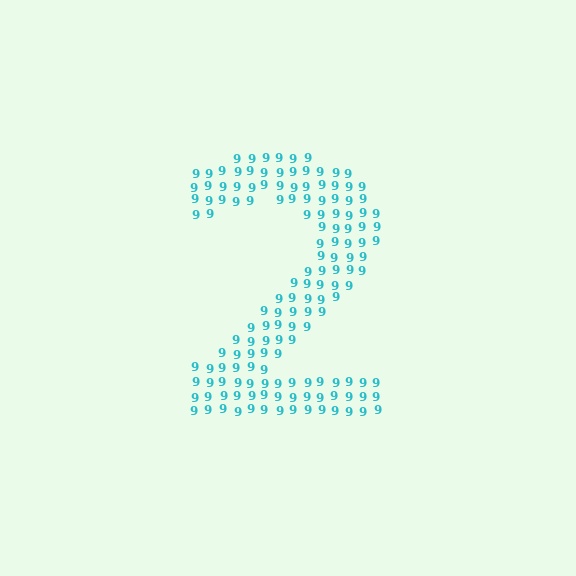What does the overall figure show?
The overall figure shows the digit 2.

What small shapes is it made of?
It is made of small digit 9's.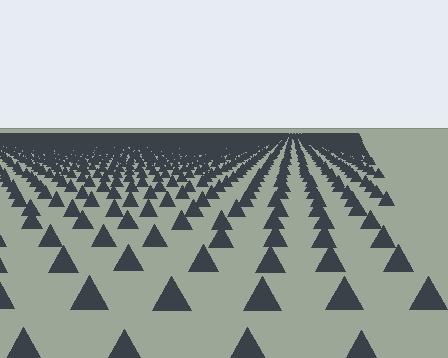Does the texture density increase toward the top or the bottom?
Density increases toward the top.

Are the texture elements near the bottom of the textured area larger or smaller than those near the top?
Larger. Near the bottom, elements are closer to the viewer and appear at a bigger on-screen size.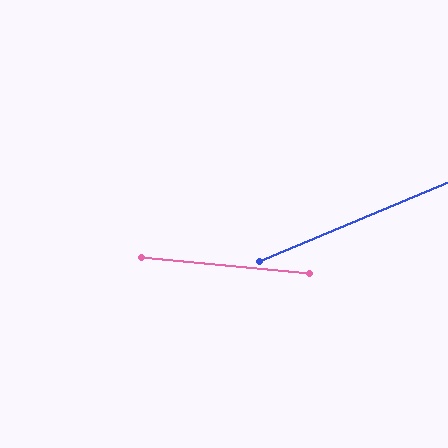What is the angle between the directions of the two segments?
Approximately 28 degrees.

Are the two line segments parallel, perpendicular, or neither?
Neither parallel nor perpendicular — they differ by about 28°.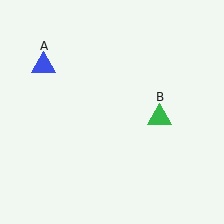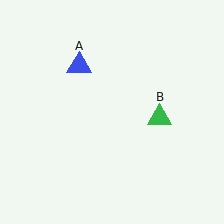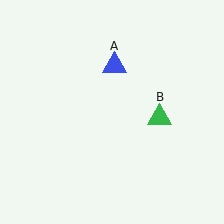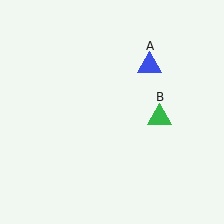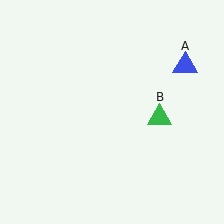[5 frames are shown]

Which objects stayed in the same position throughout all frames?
Green triangle (object B) remained stationary.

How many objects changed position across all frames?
1 object changed position: blue triangle (object A).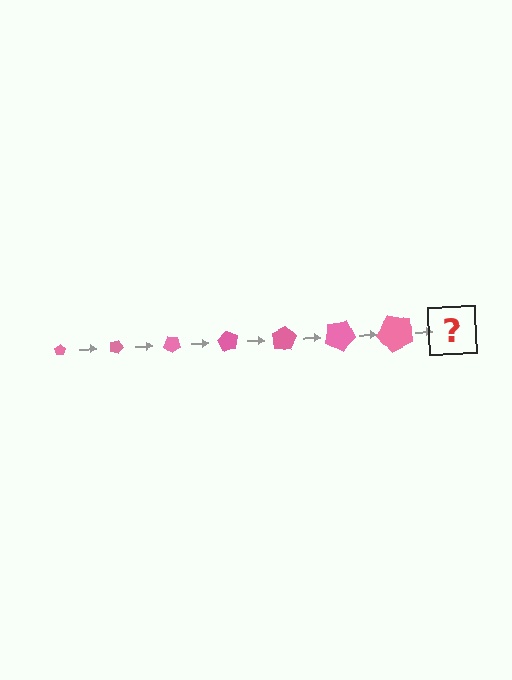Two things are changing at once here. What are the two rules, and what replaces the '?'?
The two rules are that the pentagon grows larger each step and it rotates 20 degrees each step. The '?' should be a pentagon, larger than the previous one and rotated 140 degrees from the start.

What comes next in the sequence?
The next element should be a pentagon, larger than the previous one and rotated 140 degrees from the start.